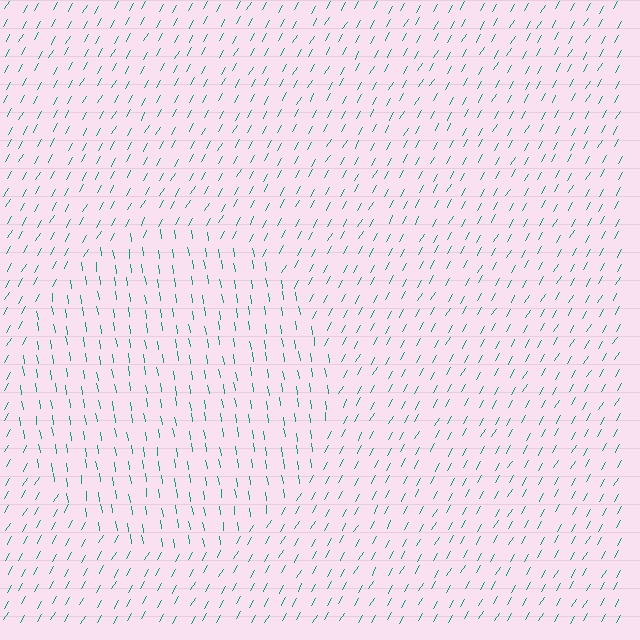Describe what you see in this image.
The image is filled with small teal line segments. A circle region in the image has lines oriented differently from the surrounding lines, creating a visible texture boundary.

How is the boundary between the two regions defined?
The boundary is defined purely by a change in line orientation (approximately 38 degrees difference). All lines are the same color and thickness.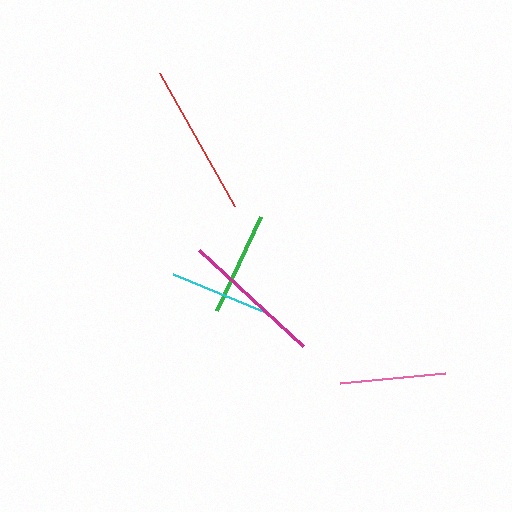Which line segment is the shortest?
The cyan line is the shortest at approximately 99 pixels.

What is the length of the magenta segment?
The magenta segment is approximately 141 pixels long.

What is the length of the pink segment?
The pink segment is approximately 106 pixels long.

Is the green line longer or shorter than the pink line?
The pink line is longer than the green line.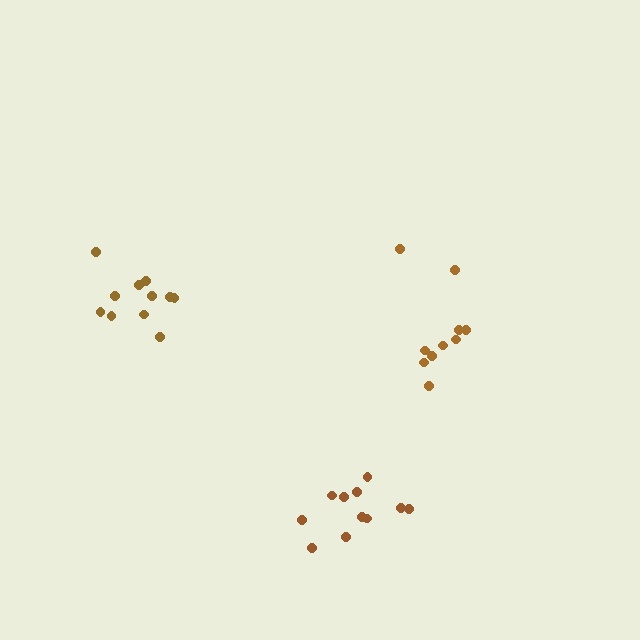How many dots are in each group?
Group 1: 11 dots, Group 2: 11 dots, Group 3: 10 dots (32 total).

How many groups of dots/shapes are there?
There are 3 groups.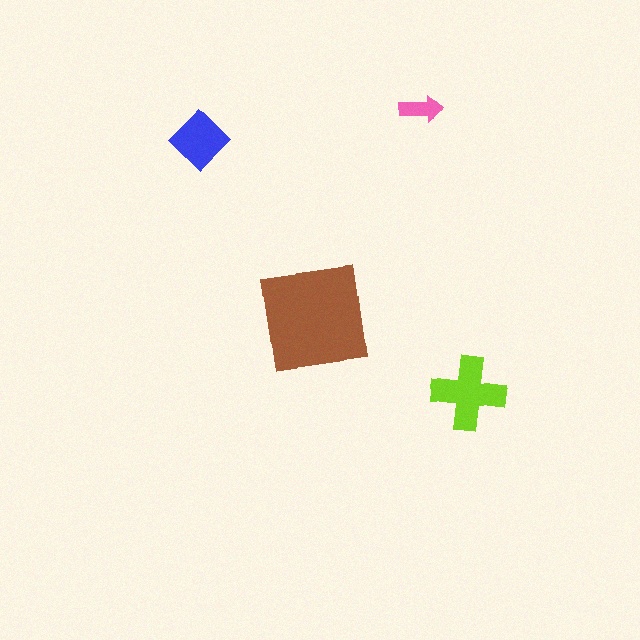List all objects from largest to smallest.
The brown square, the lime cross, the blue diamond, the pink arrow.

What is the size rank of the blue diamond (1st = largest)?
3rd.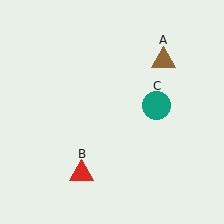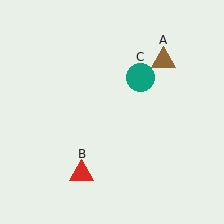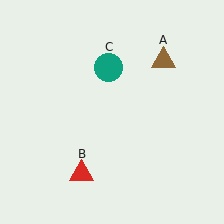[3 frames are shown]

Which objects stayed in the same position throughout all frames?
Brown triangle (object A) and red triangle (object B) remained stationary.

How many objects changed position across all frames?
1 object changed position: teal circle (object C).